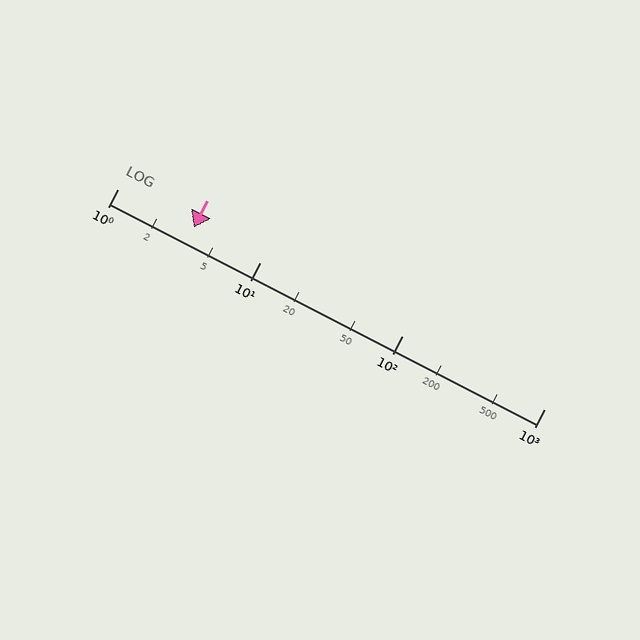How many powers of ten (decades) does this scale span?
The scale spans 3 decades, from 1 to 1000.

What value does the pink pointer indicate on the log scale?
The pointer indicates approximately 3.4.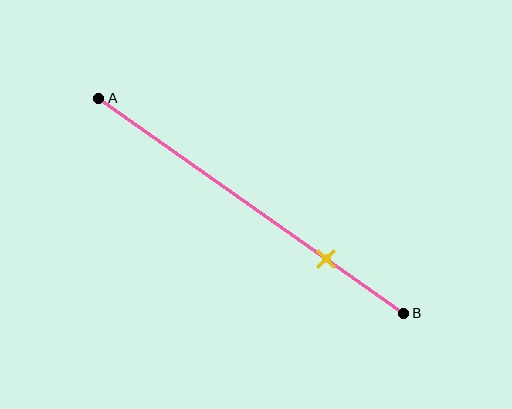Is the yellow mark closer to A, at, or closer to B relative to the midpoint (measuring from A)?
The yellow mark is closer to point B than the midpoint of segment AB.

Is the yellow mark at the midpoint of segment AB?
No, the mark is at about 75% from A, not at the 50% midpoint.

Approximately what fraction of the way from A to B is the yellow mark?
The yellow mark is approximately 75% of the way from A to B.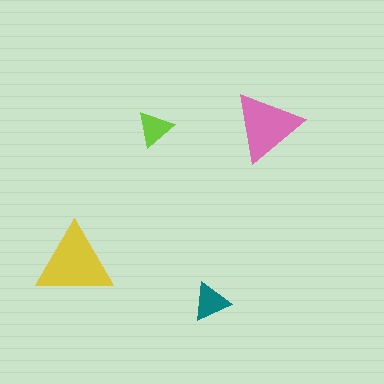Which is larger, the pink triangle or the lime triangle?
The pink one.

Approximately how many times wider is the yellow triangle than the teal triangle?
About 2 times wider.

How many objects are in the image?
There are 4 objects in the image.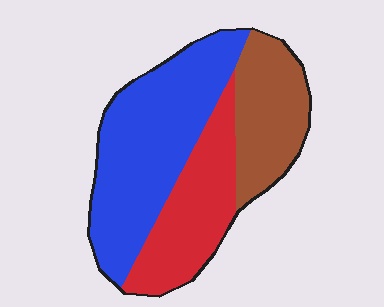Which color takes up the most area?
Blue, at roughly 45%.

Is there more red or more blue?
Blue.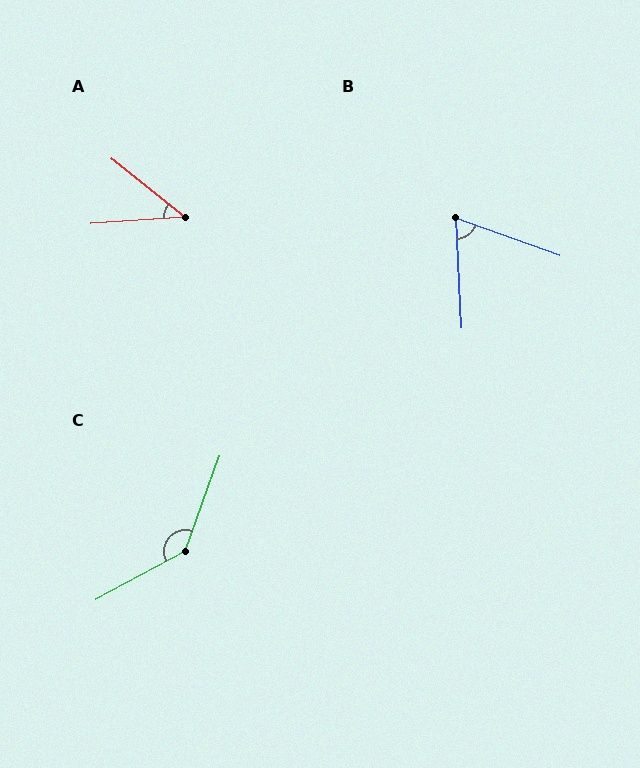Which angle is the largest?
C, at approximately 138 degrees.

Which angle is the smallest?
A, at approximately 43 degrees.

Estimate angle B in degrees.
Approximately 68 degrees.